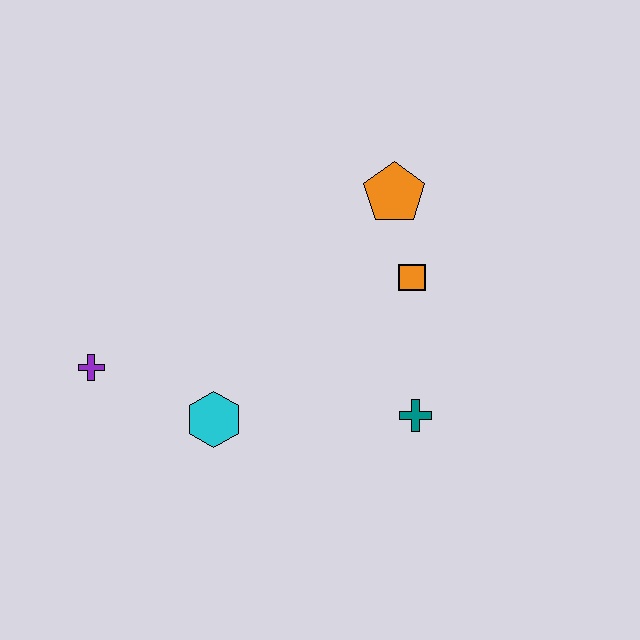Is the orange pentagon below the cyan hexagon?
No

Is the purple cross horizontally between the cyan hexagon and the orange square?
No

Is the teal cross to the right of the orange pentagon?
Yes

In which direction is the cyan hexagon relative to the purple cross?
The cyan hexagon is to the right of the purple cross.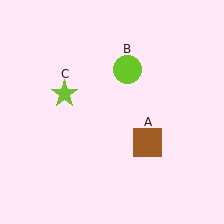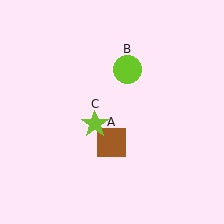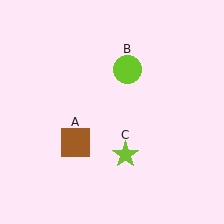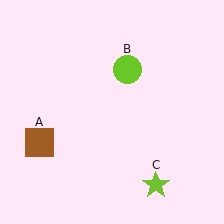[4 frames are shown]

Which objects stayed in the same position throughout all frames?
Lime circle (object B) remained stationary.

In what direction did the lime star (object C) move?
The lime star (object C) moved down and to the right.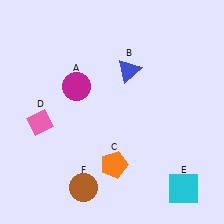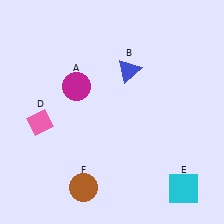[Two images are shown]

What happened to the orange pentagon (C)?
The orange pentagon (C) was removed in Image 2. It was in the bottom-right area of Image 1.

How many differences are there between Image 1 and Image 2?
There is 1 difference between the two images.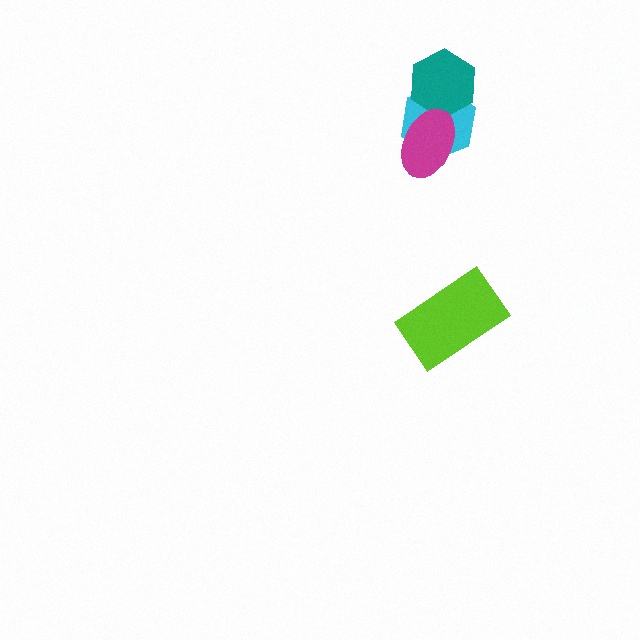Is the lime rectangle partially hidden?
No, no other shape covers it.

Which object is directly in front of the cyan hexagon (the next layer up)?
The teal hexagon is directly in front of the cyan hexagon.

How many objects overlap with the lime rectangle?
0 objects overlap with the lime rectangle.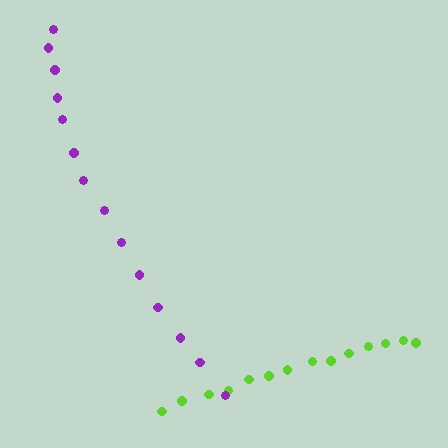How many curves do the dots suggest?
There are 2 distinct paths.